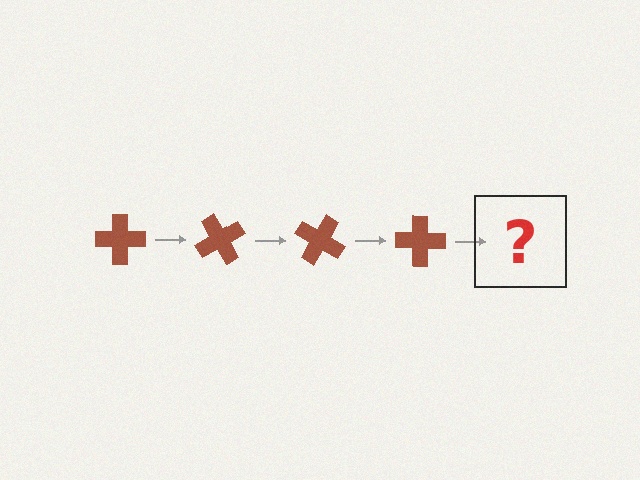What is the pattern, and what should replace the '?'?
The pattern is that the cross rotates 60 degrees each step. The '?' should be a brown cross rotated 240 degrees.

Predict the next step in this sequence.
The next step is a brown cross rotated 240 degrees.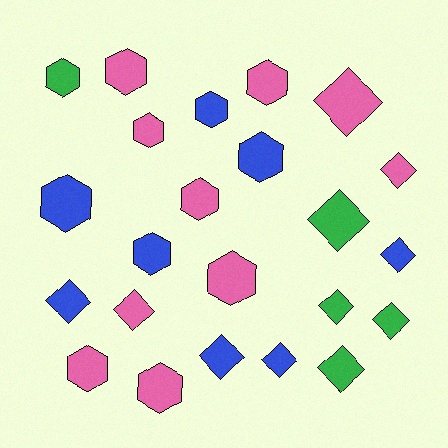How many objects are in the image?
There are 23 objects.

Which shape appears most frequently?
Hexagon, with 12 objects.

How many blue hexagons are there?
There are 4 blue hexagons.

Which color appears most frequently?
Pink, with 10 objects.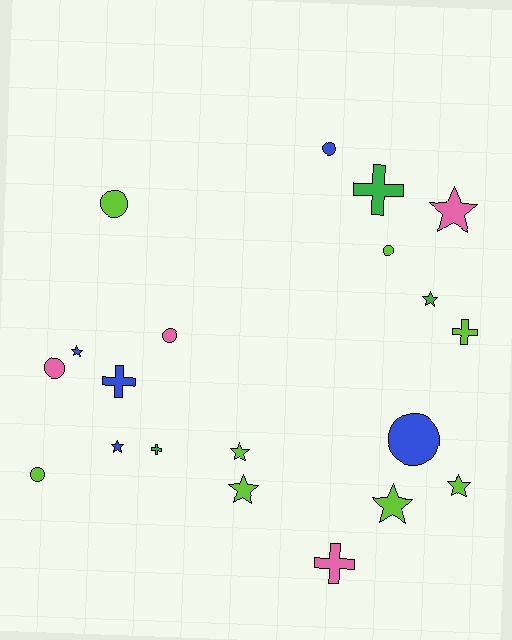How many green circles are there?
There are no green circles.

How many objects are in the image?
There are 20 objects.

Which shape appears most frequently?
Star, with 8 objects.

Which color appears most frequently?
Lime, with 8 objects.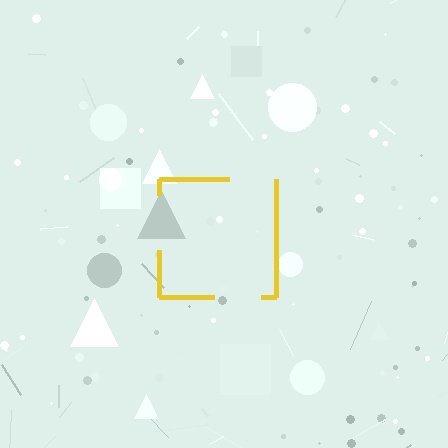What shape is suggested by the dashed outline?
The dashed outline suggests a square.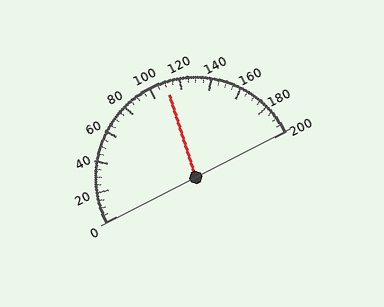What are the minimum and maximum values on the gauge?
The gauge ranges from 0 to 200.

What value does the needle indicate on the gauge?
The needle indicates approximately 110.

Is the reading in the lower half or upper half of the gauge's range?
The reading is in the upper half of the range (0 to 200).